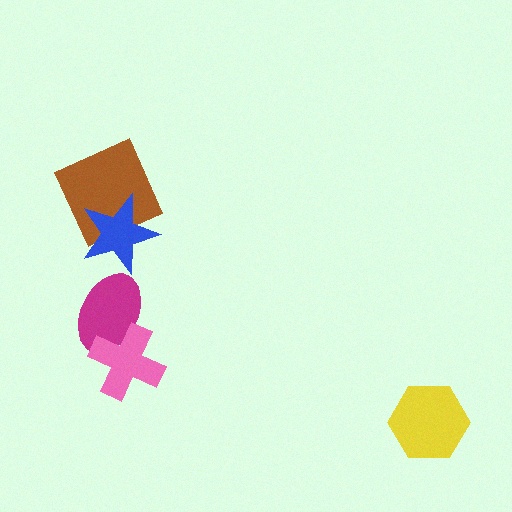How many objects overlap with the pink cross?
1 object overlaps with the pink cross.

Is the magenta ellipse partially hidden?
Yes, it is partially covered by another shape.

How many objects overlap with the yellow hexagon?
0 objects overlap with the yellow hexagon.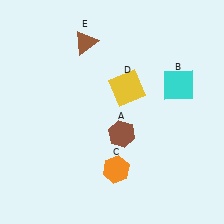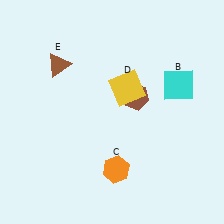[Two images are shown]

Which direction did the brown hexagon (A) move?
The brown hexagon (A) moved up.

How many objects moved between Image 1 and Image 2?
2 objects moved between the two images.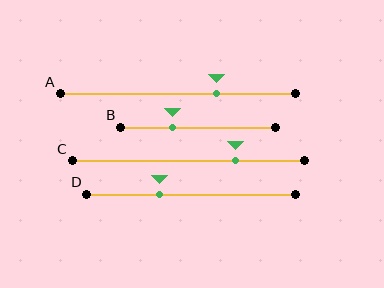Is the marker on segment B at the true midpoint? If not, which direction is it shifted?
No, the marker on segment B is shifted to the left by about 16% of the segment length.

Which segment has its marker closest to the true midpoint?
Segment D has its marker closest to the true midpoint.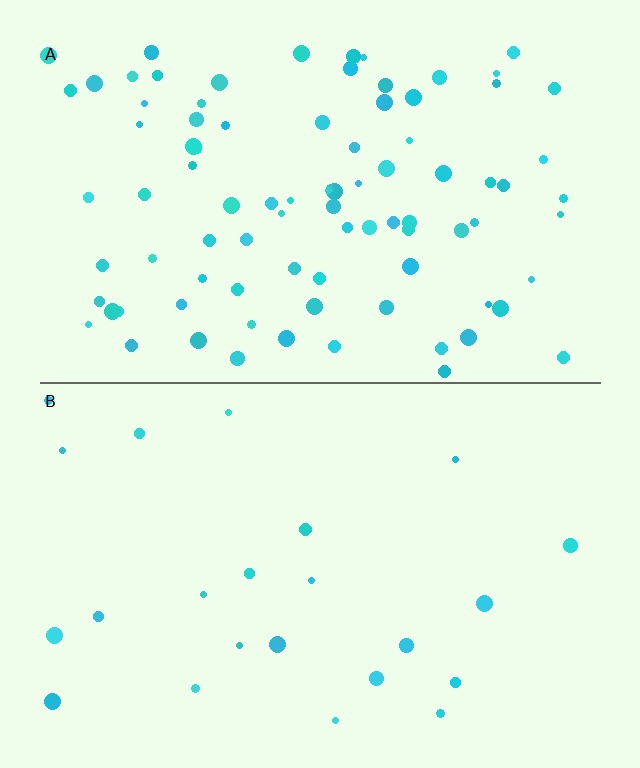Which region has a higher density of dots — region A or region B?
A (the top).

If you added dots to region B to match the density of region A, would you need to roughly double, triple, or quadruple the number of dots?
Approximately quadruple.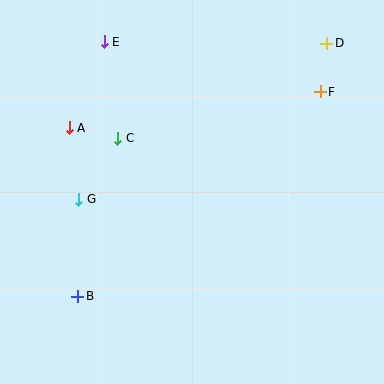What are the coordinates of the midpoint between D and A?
The midpoint between D and A is at (198, 85).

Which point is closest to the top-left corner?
Point E is closest to the top-left corner.